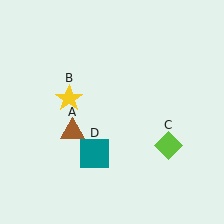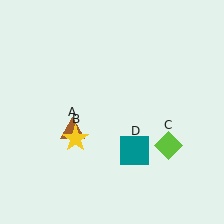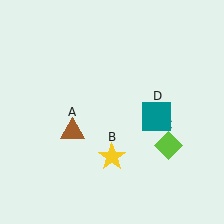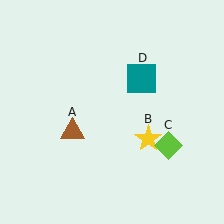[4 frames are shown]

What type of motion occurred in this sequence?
The yellow star (object B), teal square (object D) rotated counterclockwise around the center of the scene.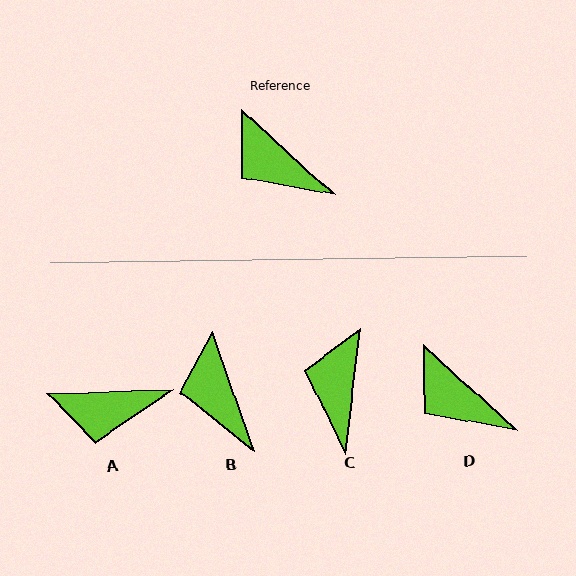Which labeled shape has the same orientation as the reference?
D.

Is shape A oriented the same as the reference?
No, it is off by about 44 degrees.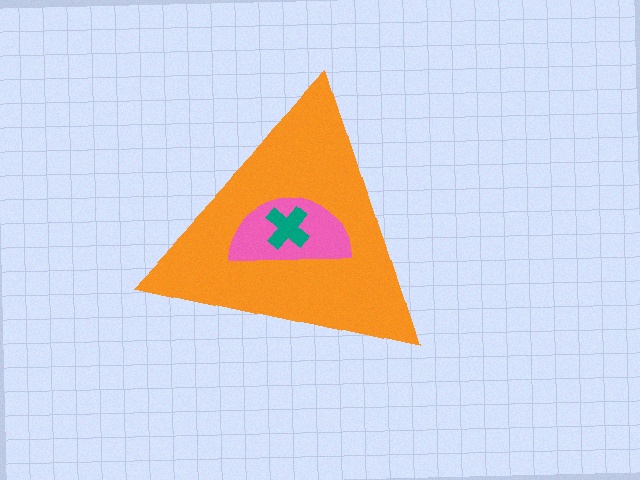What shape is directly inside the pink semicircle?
The teal cross.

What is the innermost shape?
The teal cross.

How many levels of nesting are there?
3.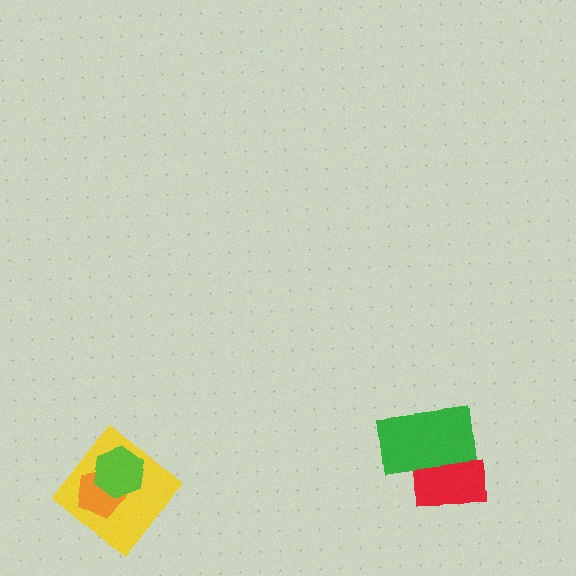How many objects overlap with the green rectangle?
1 object overlaps with the green rectangle.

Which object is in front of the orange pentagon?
The lime hexagon is in front of the orange pentagon.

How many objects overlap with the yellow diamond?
2 objects overlap with the yellow diamond.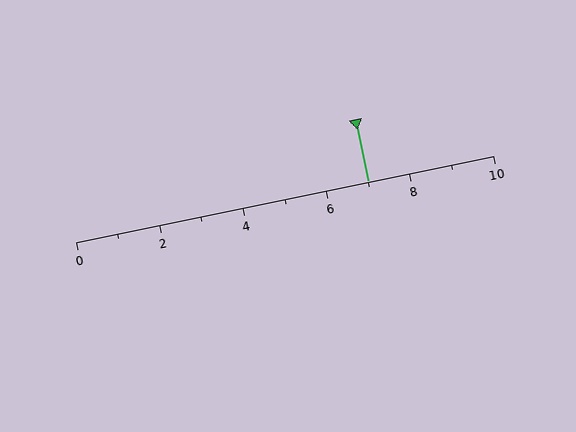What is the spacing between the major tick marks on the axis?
The major ticks are spaced 2 apart.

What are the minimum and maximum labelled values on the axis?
The axis runs from 0 to 10.